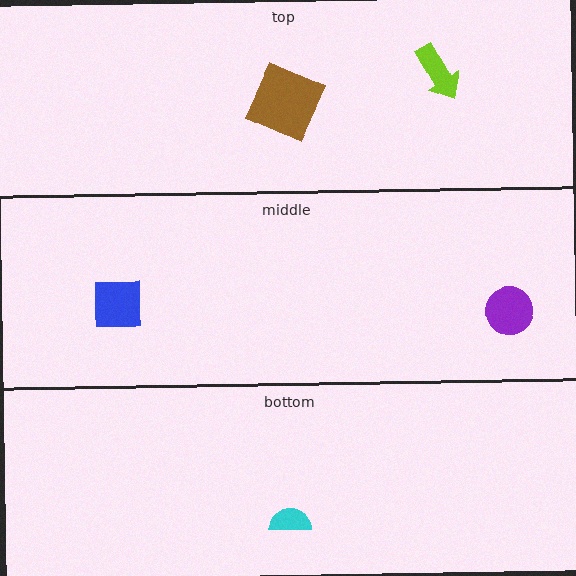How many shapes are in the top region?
2.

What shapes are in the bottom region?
The cyan semicircle.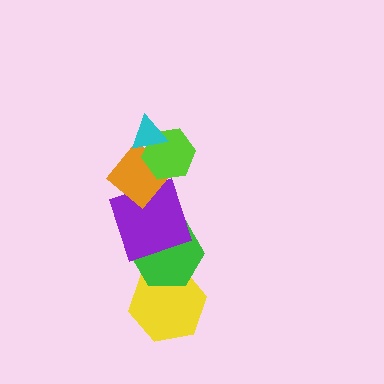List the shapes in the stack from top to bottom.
From top to bottom: the cyan triangle, the lime hexagon, the orange diamond, the purple square, the green hexagon, the yellow hexagon.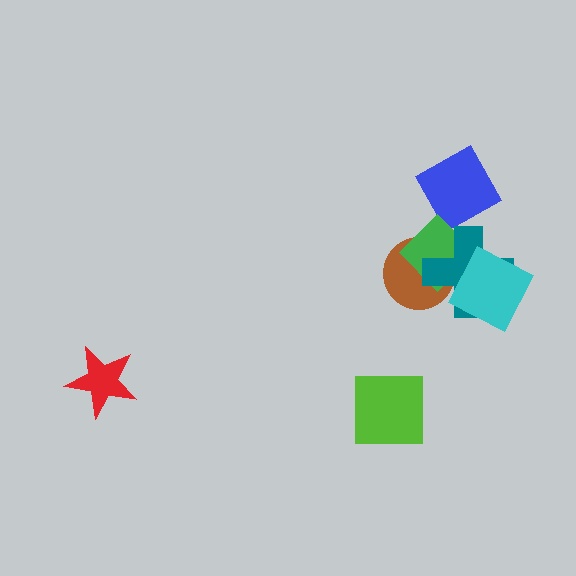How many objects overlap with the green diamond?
3 objects overlap with the green diamond.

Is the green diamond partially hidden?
Yes, it is partially covered by another shape.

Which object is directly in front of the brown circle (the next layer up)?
The green diamond is directly in front of the brown circle.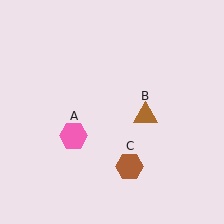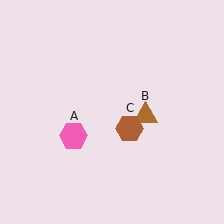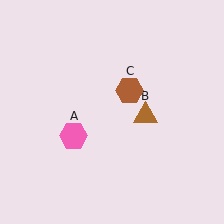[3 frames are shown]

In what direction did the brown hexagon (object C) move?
The brown hexagon (object C) moved up.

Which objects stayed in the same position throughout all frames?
Pink hexagon (object A) and brown triangle (object B) remained stationary.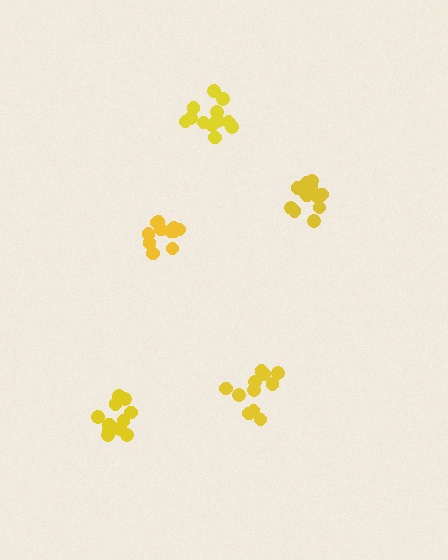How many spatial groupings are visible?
There are 5 spatial groupings.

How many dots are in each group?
Group 1: 11 dots, Group 2: 13 dots, Group 3: 11 dots, Group 4: 13 dots, Group 5: 12 dots (60 total).